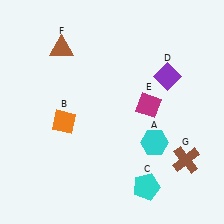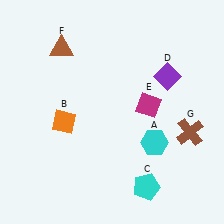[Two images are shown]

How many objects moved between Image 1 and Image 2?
1 object moved between the two images.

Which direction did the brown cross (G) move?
The brown cross (G) moved up.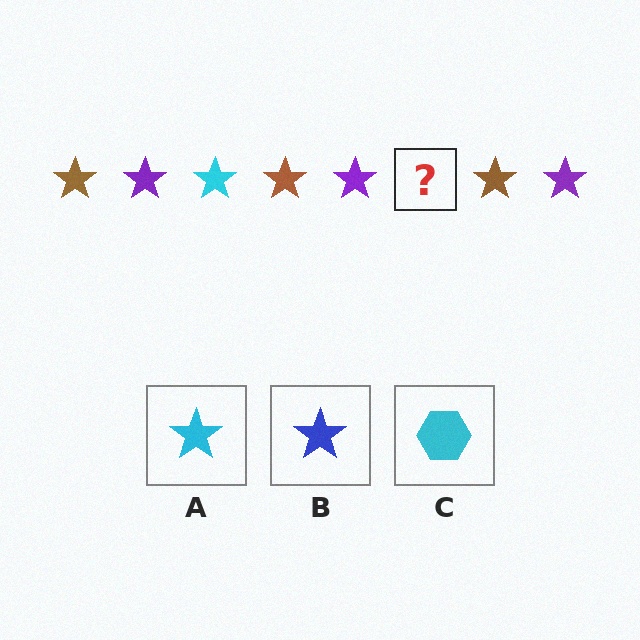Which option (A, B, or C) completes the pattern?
A.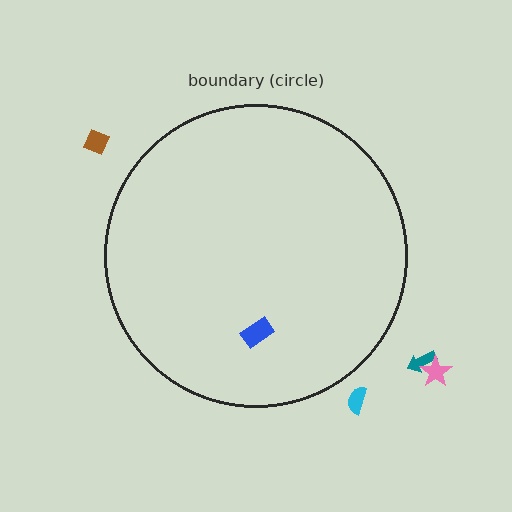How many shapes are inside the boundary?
1 inside, 4 outside.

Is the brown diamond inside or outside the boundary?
Outside.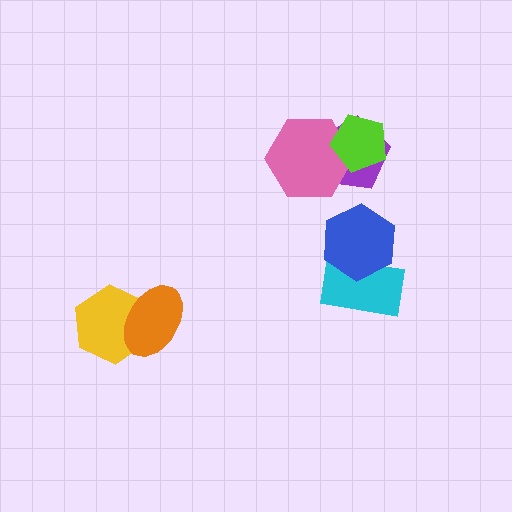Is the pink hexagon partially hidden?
Yes, it is partially covered by another shape.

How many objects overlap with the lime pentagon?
2 objects overlap with the lime pentagon.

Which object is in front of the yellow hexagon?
The orange ellipse is in front of the yellow hexagon.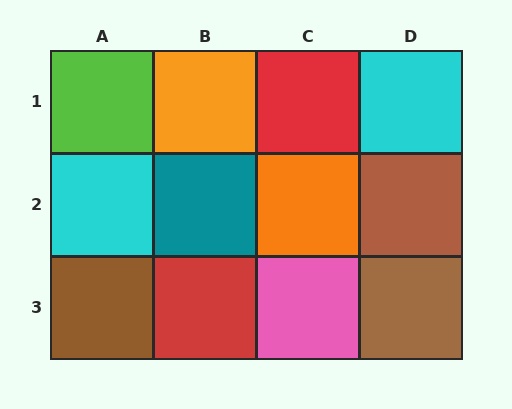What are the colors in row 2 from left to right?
Cyan, teal, orange, brown.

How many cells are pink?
1 cell is pink.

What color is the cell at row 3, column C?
Pink.